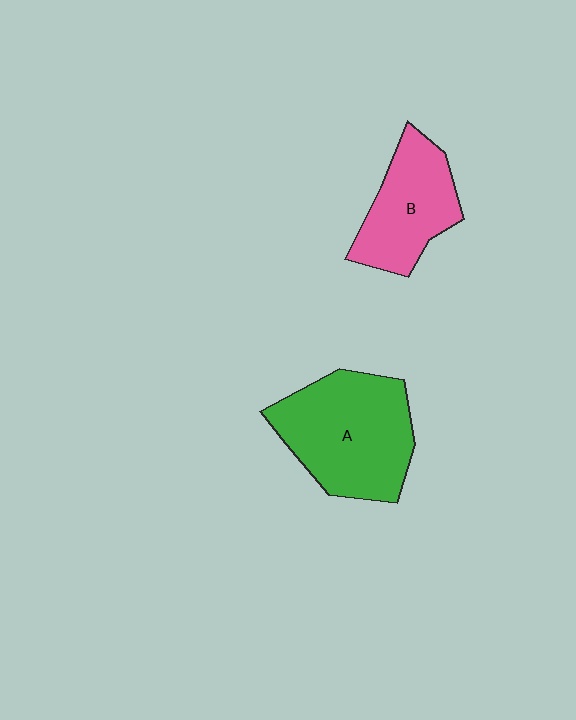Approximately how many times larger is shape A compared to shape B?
Approximately 1.5 times.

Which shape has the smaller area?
Shape B (pink).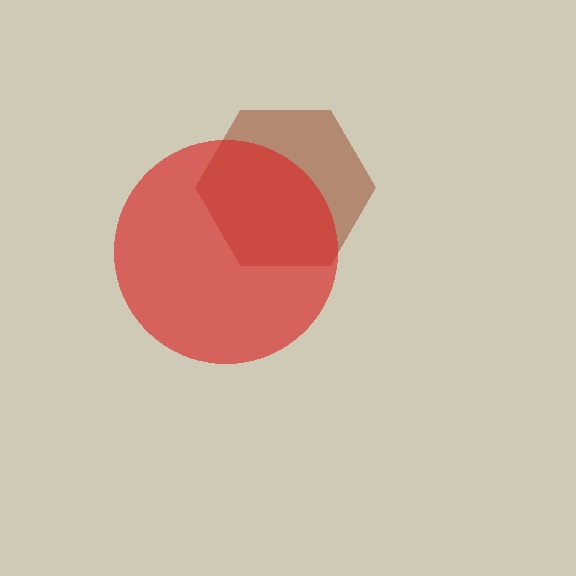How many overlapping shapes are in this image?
There are 2 overlapping shapes in the image.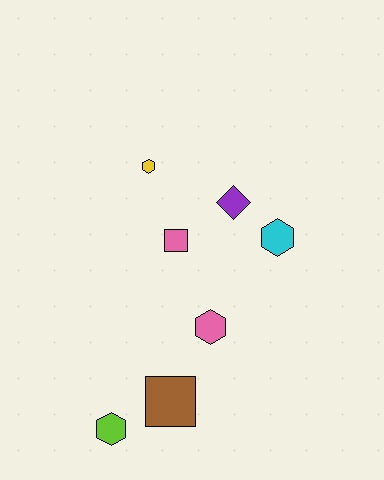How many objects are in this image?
There are 7 objects.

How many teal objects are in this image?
There are no teal objects.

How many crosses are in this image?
There are no crosses.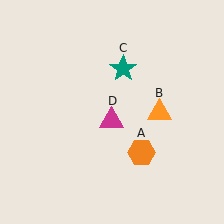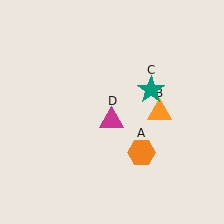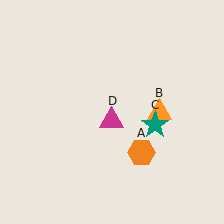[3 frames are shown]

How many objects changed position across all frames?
1 object changed position: teal star (object C).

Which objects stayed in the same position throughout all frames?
Orange hexagon (object A) and orange triangle (object B) and magenta triangle (object D) remained stationary.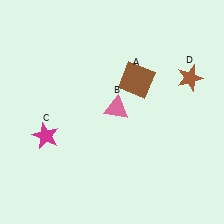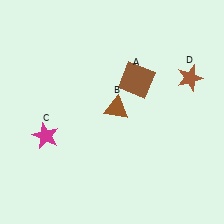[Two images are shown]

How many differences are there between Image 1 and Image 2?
There is 1 difference between the two images.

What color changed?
The triangle (B) changed from pink in Image 1 to brown in Image 2.